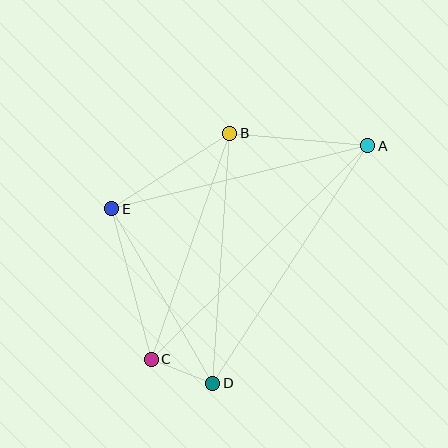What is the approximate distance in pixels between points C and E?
The distance between C and E is approximately 156 pixels.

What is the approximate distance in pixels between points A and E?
The distance between A and E is approximately 263 pixels.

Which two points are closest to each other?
Points C and D are closest to each other.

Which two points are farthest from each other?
Points A and C are farthest from each other.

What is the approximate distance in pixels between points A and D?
The distance between A and D is approximately 284 pixels.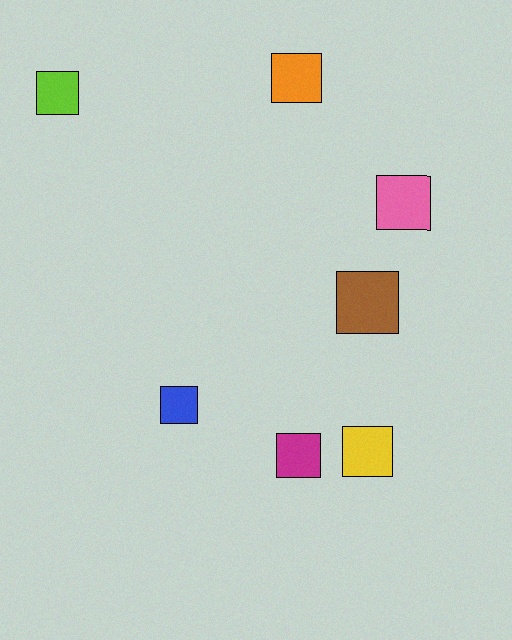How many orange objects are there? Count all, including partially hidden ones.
There is 1 orange object.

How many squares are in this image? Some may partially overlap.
There are 7 squares.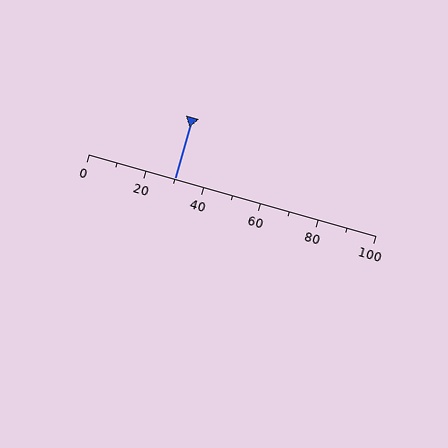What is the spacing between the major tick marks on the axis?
The major ticks are spaced 20 apart.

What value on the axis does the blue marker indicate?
The marker indicates approximately 30.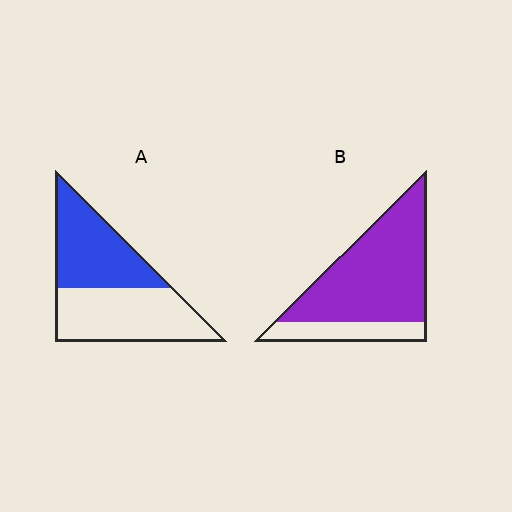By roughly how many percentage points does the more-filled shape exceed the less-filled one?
By roughly 30 percentage points (B over A).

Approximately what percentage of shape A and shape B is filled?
A is approximately 45% and B is approximately 80%.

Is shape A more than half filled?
Roughly half.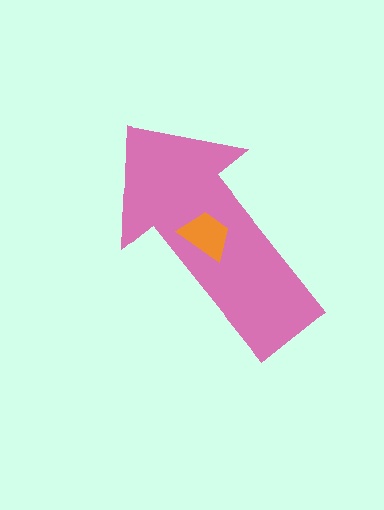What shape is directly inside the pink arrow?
The orange trapezoid.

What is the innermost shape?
The orange trapezoid.